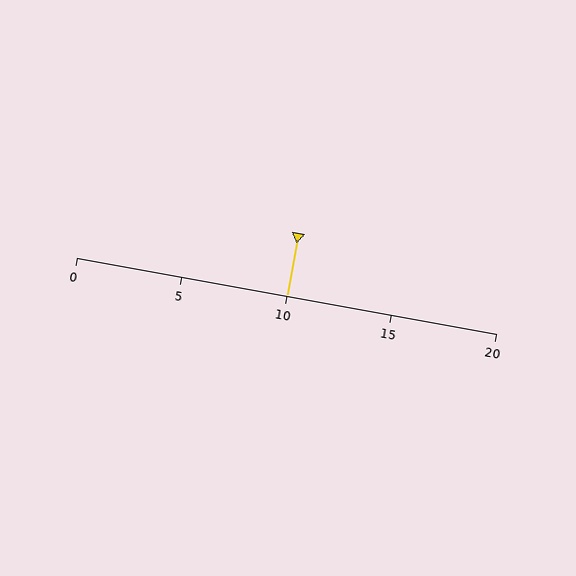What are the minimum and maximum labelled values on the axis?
The axis runs from 0 to 20.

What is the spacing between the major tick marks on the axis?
The major ticks are spaced 5 apart.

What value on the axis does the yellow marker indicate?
The marker indicates approximately 10.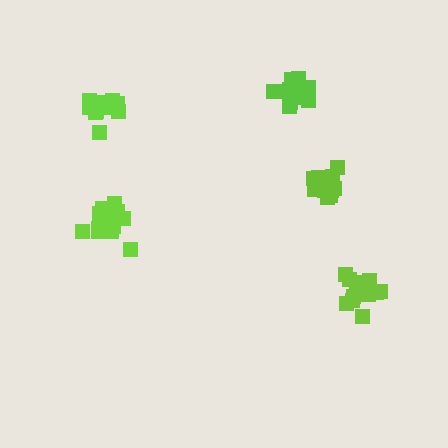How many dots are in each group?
Group 1: 19 dots, Group 2: 17 dots, Group 3: 14 dots, Group 4: 19 dots, Group 5: 16 dots (85 total).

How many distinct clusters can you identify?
There are 5 distinct clusters.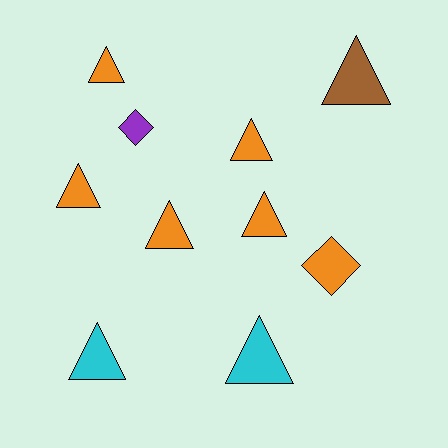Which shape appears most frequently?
Triangle, with 8 objects.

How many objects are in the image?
There are 10 objects.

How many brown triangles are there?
There is 1 brown triangle.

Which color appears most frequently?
Orange, with 6 objects.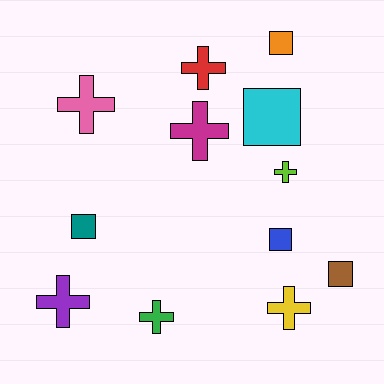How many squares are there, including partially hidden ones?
There are 5 squares.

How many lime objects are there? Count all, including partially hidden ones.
There is 1 lime object.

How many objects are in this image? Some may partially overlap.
There are 12 objects.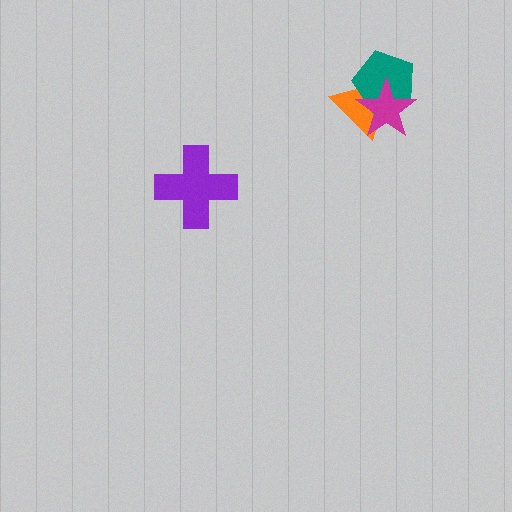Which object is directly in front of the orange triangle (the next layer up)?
The teal pentagon is directly in front of the orange triangle.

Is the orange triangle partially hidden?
Yes, it is partially covered by another shape.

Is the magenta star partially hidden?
No, no other shape covers it.